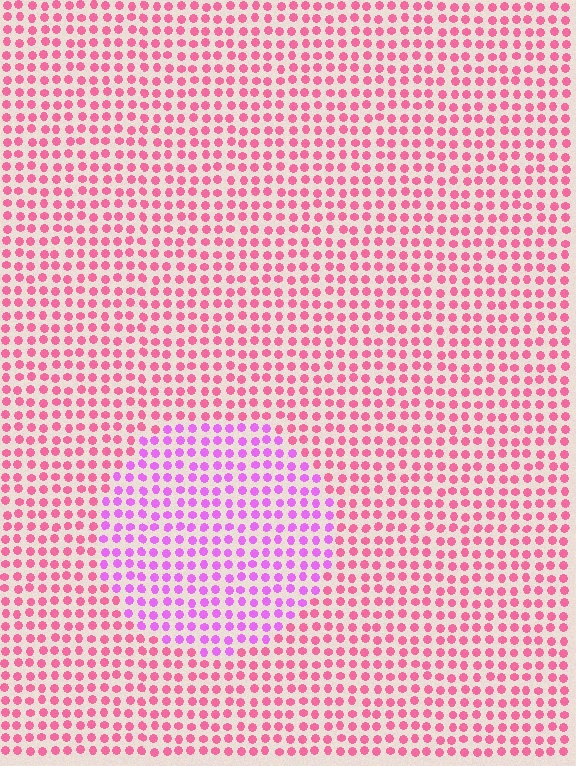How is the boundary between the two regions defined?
The boundary is defined purely by a slight shift in hue (about 42 degrees). Spacing, size, and orientation are identical on both sides.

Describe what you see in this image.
The image is filled with small pink elements in a uniform arrangement. A circle-shaped region is visible where the elements are tinted to a slightly different hue, forming a subtle color boundary.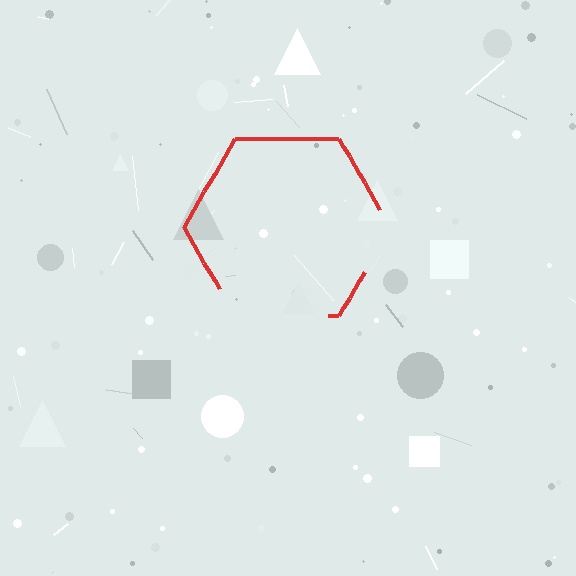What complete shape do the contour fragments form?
The contour fragments form a hexagon.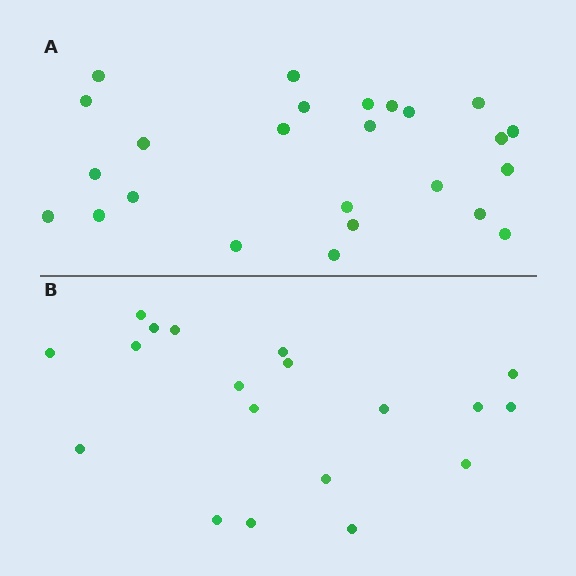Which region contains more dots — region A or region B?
Region A (the top region) has more dots.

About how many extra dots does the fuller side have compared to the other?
Region A has about 6 more dots than region B.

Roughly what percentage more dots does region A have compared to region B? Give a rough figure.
About 30% more.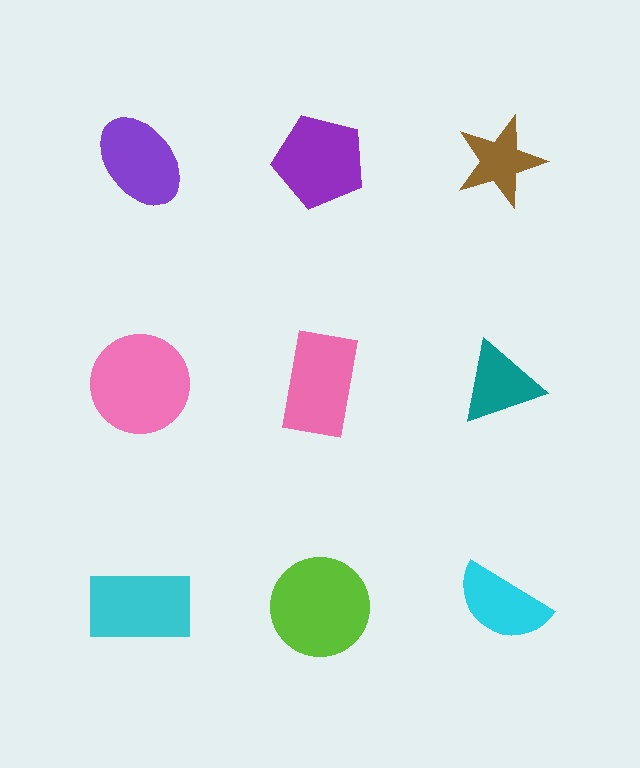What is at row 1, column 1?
A purple ellipse.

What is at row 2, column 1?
A pink circle.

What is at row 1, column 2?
A purple pentagon.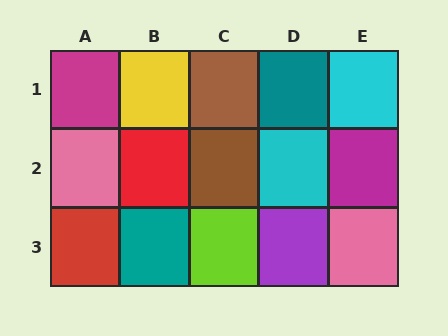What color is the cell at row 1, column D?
Teal.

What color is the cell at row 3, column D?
Purple.